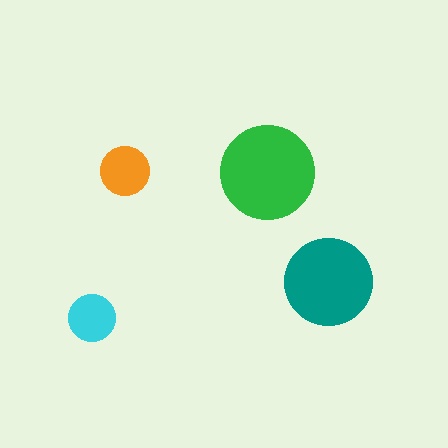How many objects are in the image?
There are 4 objects in the image.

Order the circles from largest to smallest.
the green one, the teal one, the orange one, the cyan one.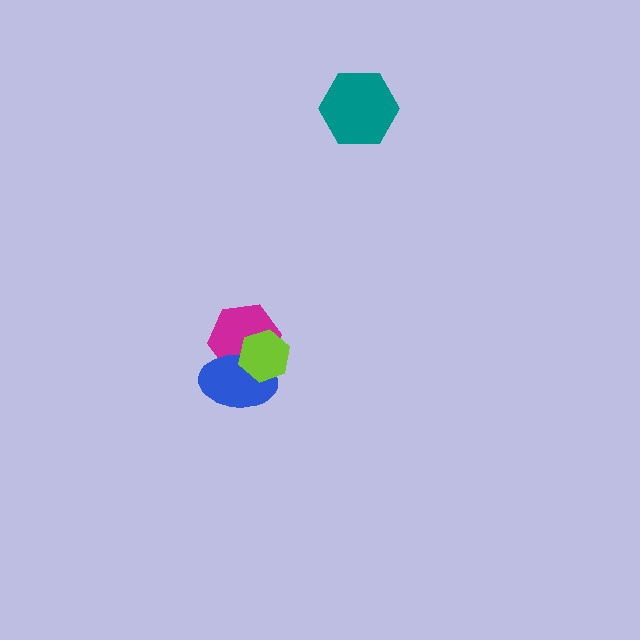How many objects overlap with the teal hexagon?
0 objects overlap with the teal hexagon.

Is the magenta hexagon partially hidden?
Yes, it is partially covered by another shape.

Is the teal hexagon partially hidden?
No, no other shape covers it.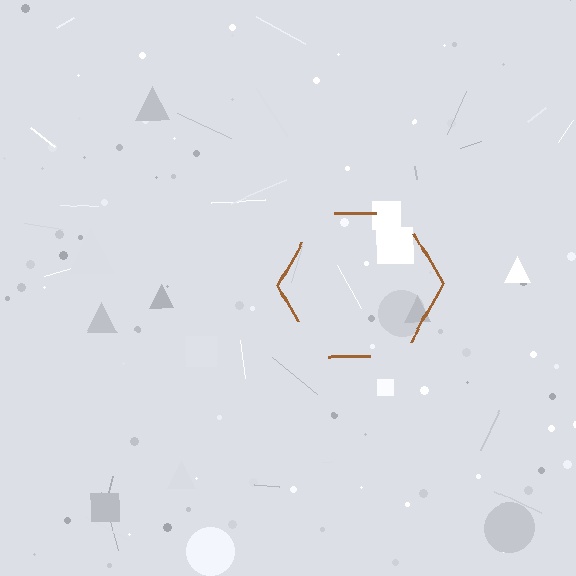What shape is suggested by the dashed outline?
The dashed outline suggests a hexagon.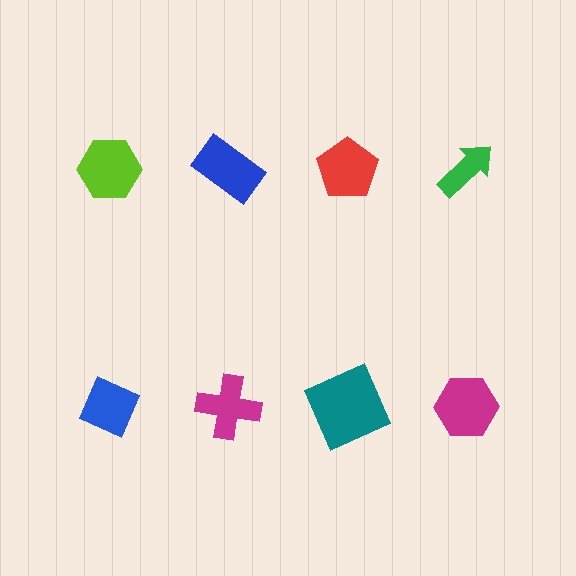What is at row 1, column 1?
A lime hexagon.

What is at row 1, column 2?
A blue rectangle.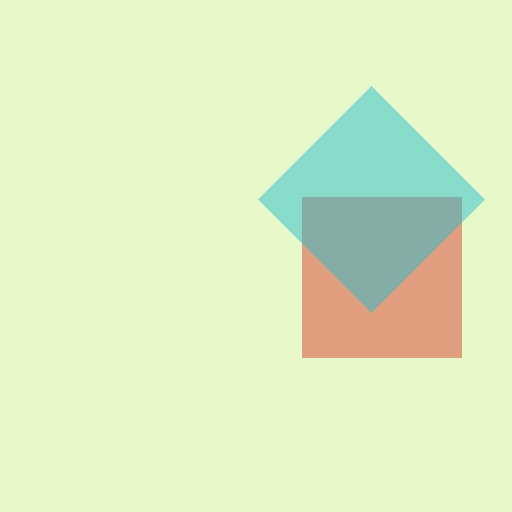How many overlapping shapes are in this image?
There are 2 overlapping shapes in the image.